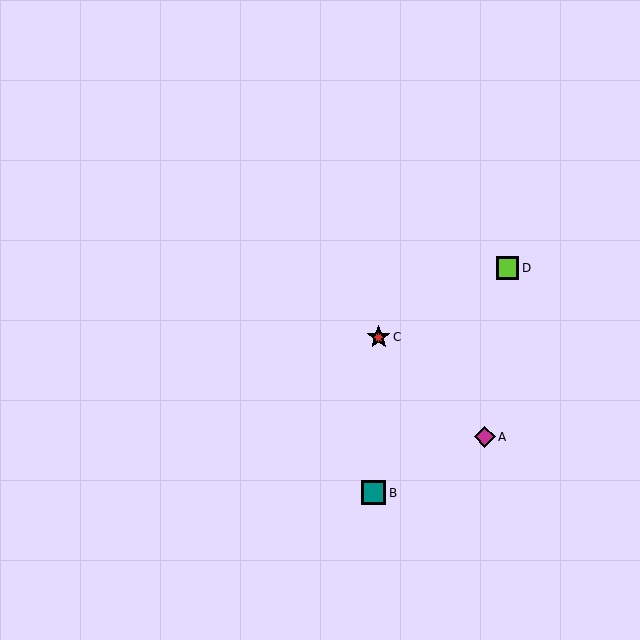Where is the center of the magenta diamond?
The center of the magenta diamond is at (485, 437).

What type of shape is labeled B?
Shape B is a teal square.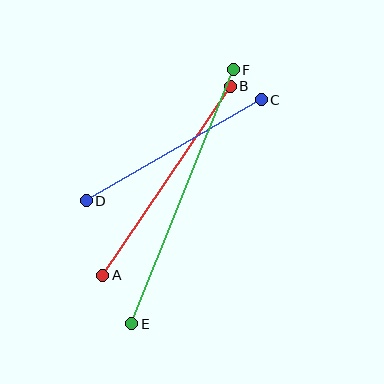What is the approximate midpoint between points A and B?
The midpoint is at approximately (167, 181) pixels.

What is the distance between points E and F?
The distance is approximately 274 pixels.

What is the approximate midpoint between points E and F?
The midpoint is at approximately (182, 197) pixels.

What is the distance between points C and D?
The distance is approximately 202 pixels.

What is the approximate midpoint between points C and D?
The midpoint is at approximately (174, 150) pixels.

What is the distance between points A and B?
The distance is approximately 228 pixels.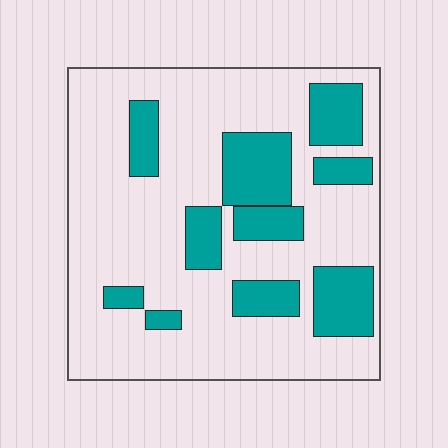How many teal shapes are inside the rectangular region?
10.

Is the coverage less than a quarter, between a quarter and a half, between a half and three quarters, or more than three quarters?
Between a quarter and a half.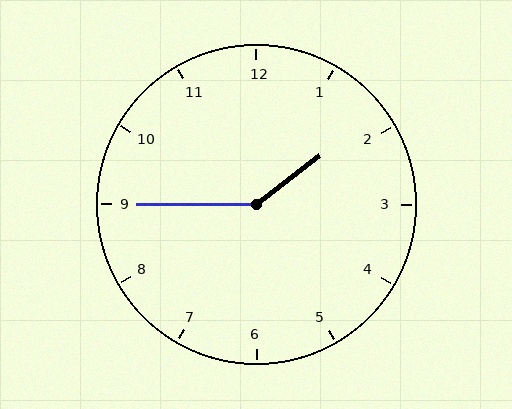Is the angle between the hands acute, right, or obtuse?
It is obtuse.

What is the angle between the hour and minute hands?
Approximately 142 degrees.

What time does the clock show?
1:45.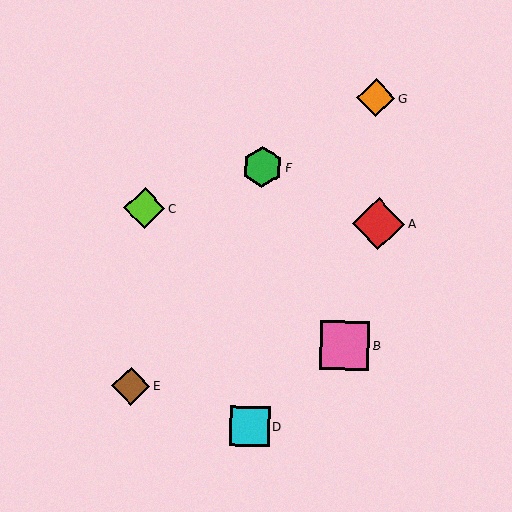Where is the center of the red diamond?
The center of the red diamond is at (378, 224).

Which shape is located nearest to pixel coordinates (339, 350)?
The pink square (labeled B) at (345, 345) is nearest to that location.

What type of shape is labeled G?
Shape G is an orange diamond.